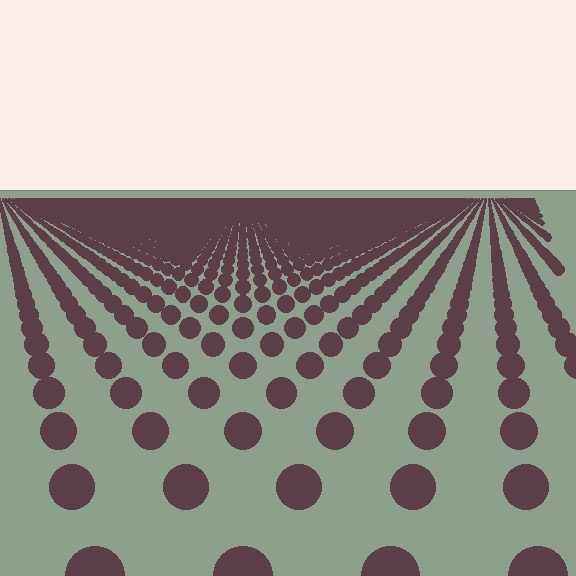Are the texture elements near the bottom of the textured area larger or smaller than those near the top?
Larger. Near the bottom, elements are closer to the viewer and appear at a bigger on-screen size.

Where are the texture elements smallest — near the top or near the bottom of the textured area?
Near the top.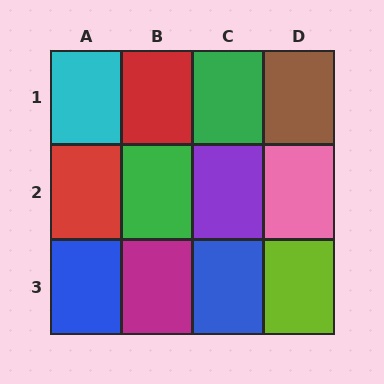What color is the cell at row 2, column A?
Red.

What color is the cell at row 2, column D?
Pink.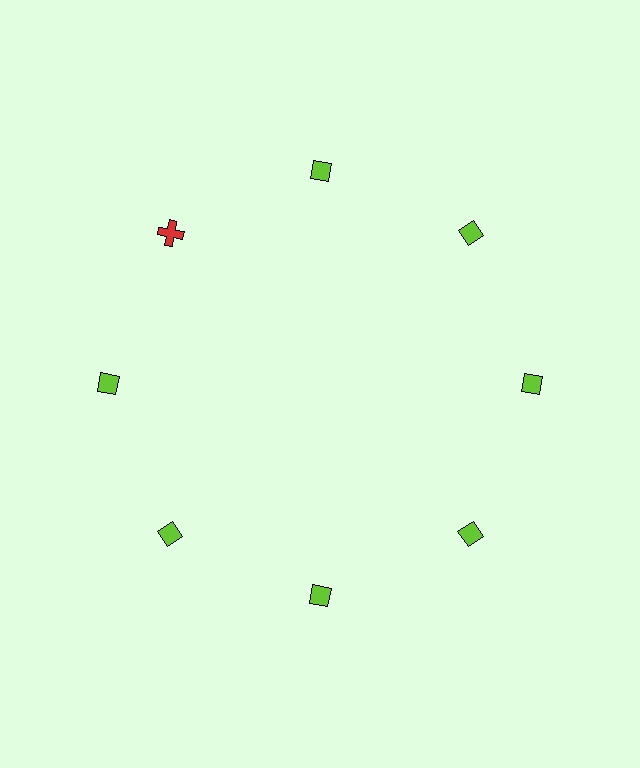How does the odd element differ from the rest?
It differs in both color (red instead of lime) and shape (cross instead of diamond).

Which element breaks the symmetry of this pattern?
The red cross at roughly the 10 o'clock position breaks the symmetry. All other shapes are lime diamonds.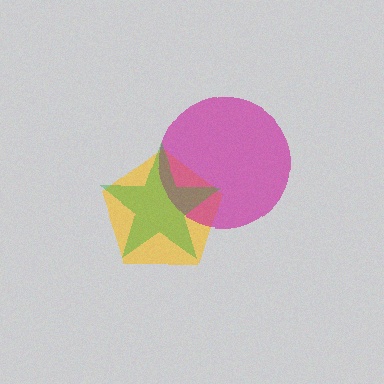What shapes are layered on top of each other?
The layered shapes are: a yellow pentagon, a magenta circle, a green star.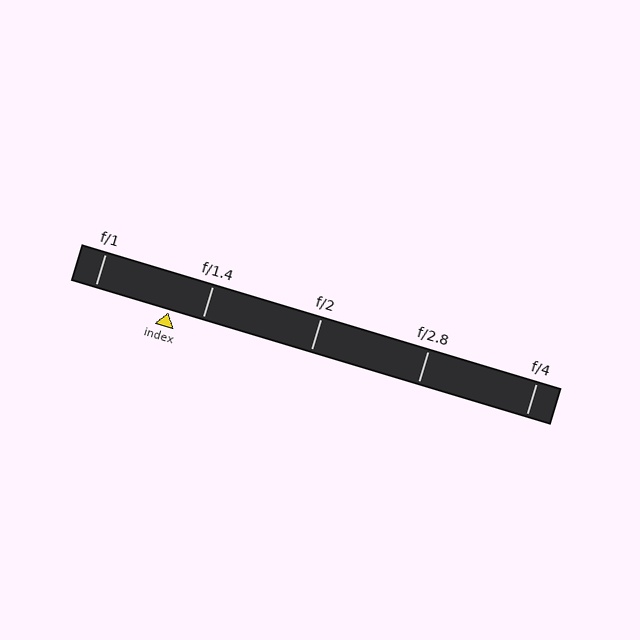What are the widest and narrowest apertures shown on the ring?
The widest aperture shown is f/1 and the narrowest is f/4.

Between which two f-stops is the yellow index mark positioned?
The index mark is between f/1 and f/1.4.